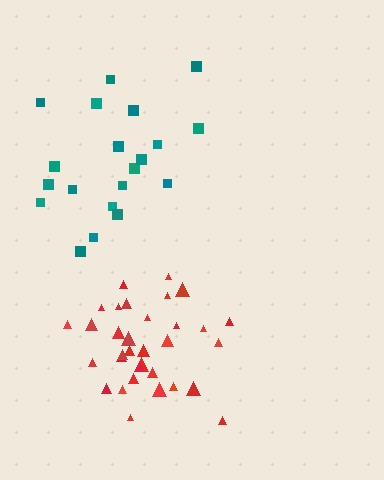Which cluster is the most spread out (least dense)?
Teal.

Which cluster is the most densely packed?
Red.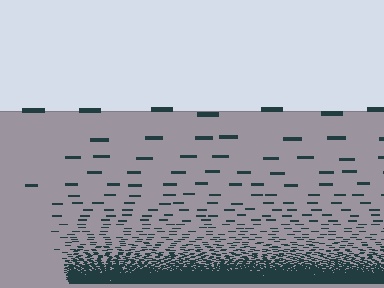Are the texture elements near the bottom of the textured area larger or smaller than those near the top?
Smaller. The gradient is inverted — elements near the bottom are smaller and denser.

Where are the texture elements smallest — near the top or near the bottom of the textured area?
Near the bottom.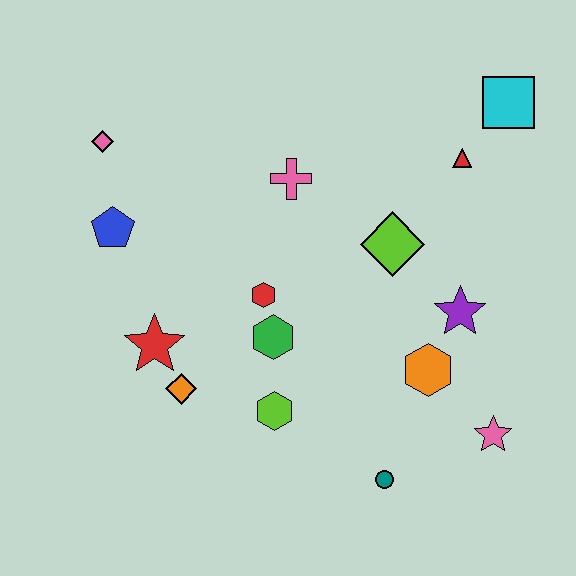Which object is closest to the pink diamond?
The blue pentagon is closest to the pink diamond.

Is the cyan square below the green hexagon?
No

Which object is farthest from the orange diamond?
The cyan square is farthest from the orange diamond.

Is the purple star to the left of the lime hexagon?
No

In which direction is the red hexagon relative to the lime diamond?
The red hexagon is to the left of the lime diamond.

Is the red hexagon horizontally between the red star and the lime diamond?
Yes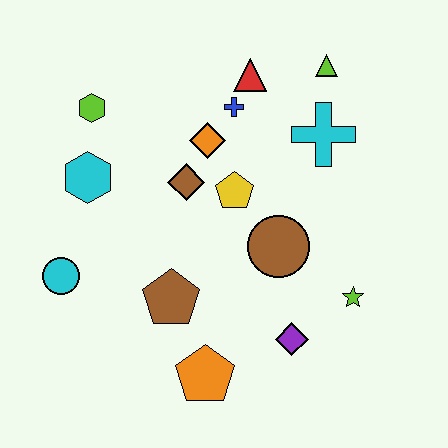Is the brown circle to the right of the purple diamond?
No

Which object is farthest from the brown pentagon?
The lime triangle is farthest from the brown pentagon.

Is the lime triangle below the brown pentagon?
No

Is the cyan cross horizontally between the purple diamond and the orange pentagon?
No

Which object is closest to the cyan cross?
The lime triangle is closest to the cyan cross.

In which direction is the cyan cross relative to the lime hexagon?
The cyan cross is to the right of the lime hexagon.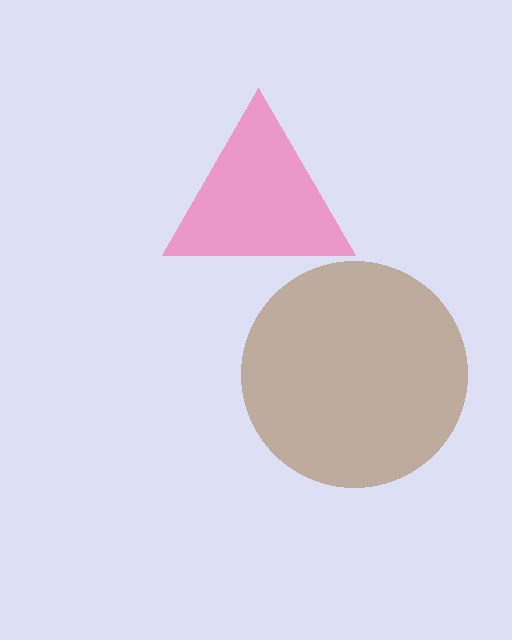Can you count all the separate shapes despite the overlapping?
Yes, there are 2 separate shapes.